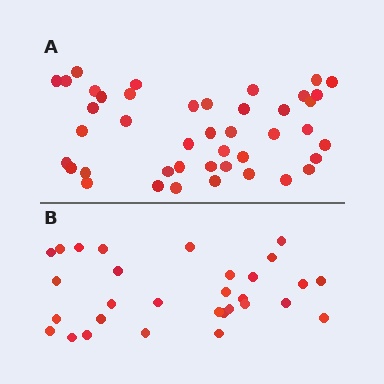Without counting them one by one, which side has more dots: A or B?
Region A (the top region) has more dots.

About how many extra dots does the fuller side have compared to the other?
Region A has approximately 15 more dots than region B.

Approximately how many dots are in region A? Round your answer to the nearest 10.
About 40 dots. (The exact count is 43, which rounds to 40.)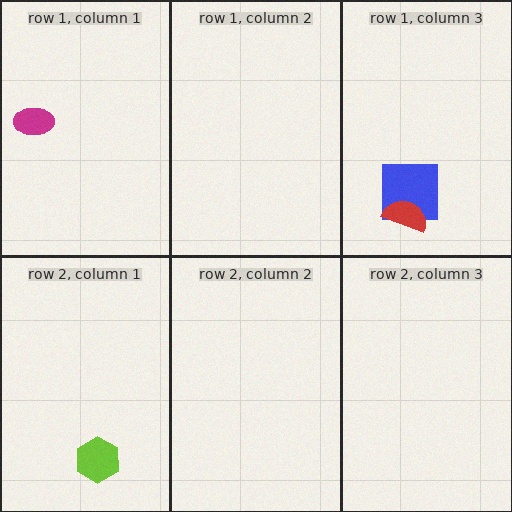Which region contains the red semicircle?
The row 1, column 3 region.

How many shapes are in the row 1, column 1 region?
1.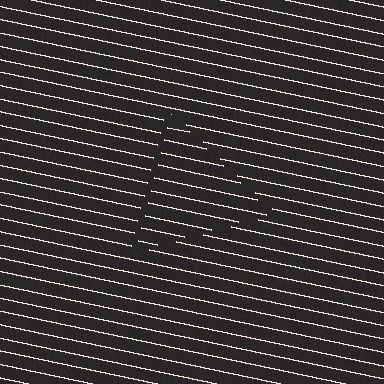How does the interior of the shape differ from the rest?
The interior of the shape contains the same grating, shifted by half a period — the contour is defined by the phase discontinuity where line-ends from the inner and outer gratings abut.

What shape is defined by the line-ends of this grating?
An illusory triangle. The interior of the shape contains the same grating, shifted by half a period — the contour is defined by the phase discontinuity where line-ends from the inner and outer gratings abut.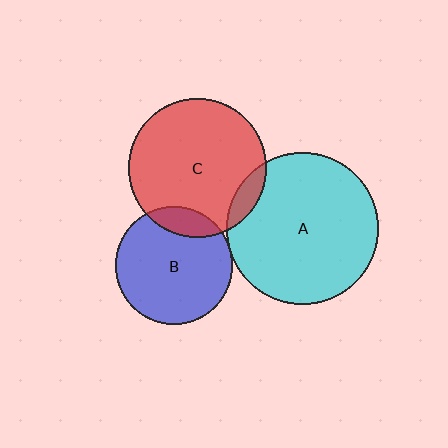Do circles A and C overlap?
Yes.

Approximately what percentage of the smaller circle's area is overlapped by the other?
Approximately 10%.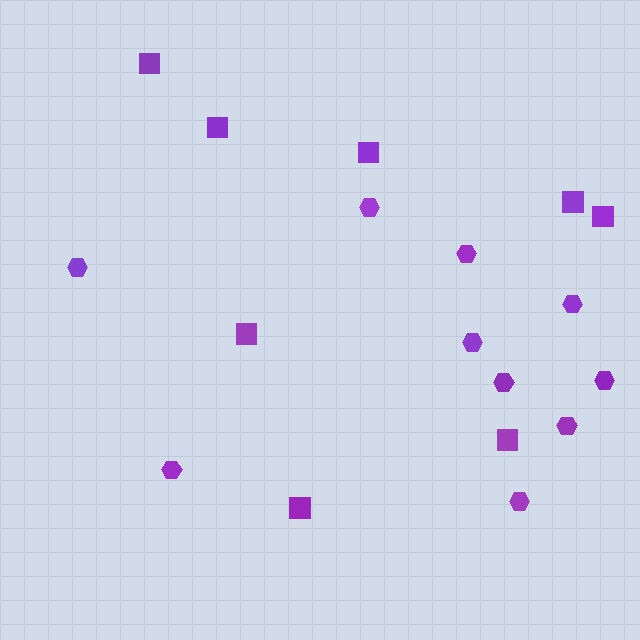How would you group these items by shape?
There are 2 groups: one group of hexagons (10) and one group of squares (8).